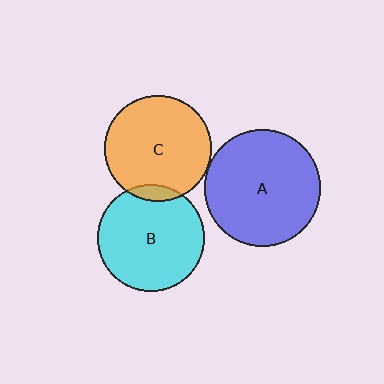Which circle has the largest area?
Circle A (blue).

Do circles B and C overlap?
Yes.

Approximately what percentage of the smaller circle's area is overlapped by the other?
Approximately 10%.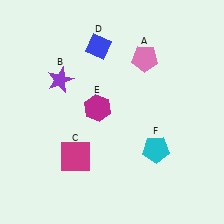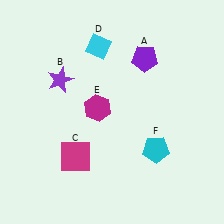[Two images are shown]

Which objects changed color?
A changed from pink to purple. D changed from blue to cyan.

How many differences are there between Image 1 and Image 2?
There are 2 differences between the two images.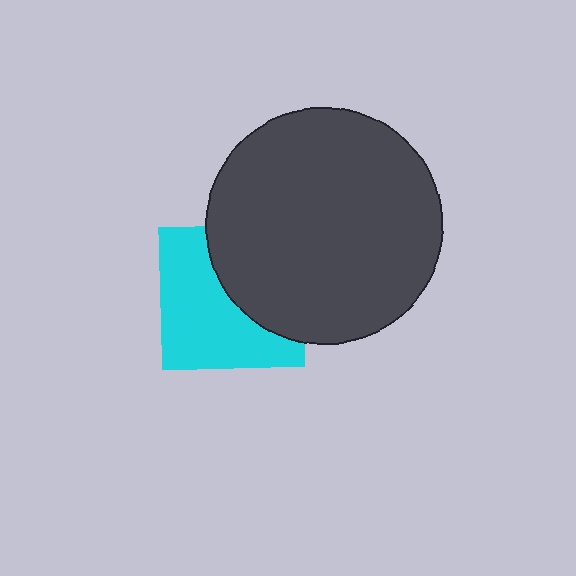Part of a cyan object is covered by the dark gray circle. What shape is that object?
It is a square.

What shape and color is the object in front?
The object in front is a dark gray circle.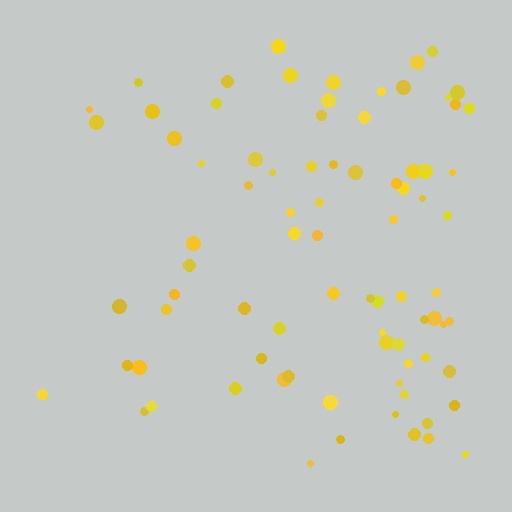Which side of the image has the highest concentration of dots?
The right.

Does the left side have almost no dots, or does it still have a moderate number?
Still a moderate number, just noticeably fewer than the right.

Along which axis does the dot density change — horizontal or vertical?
Horizontal.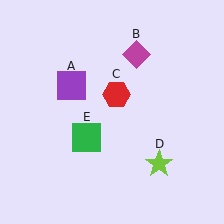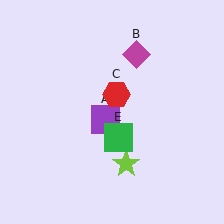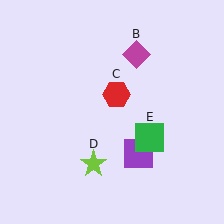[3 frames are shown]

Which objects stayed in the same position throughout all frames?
Magenta diamond (object B) and red hexagon (object C) remained stationary.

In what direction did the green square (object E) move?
The green square (object E) moved right.